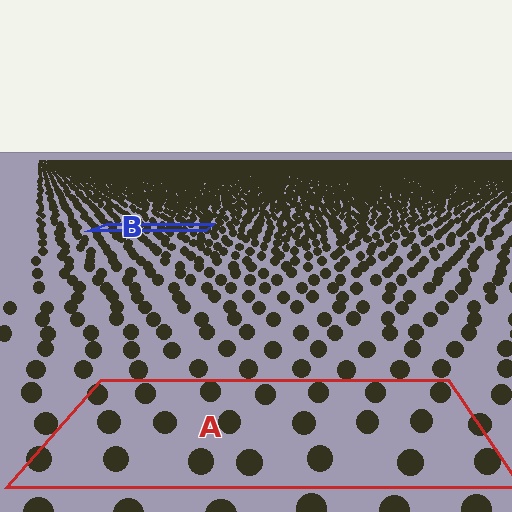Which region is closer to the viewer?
Region A is closer. The texture elements there are larger and more spread out.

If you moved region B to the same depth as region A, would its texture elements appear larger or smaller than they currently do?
They would appear larger. At a closer depth, the same texture elements are projected at a bigger on-screen size.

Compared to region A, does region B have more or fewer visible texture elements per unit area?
Region B has more texture elements per unit area — they are packed more densely because it is farther away.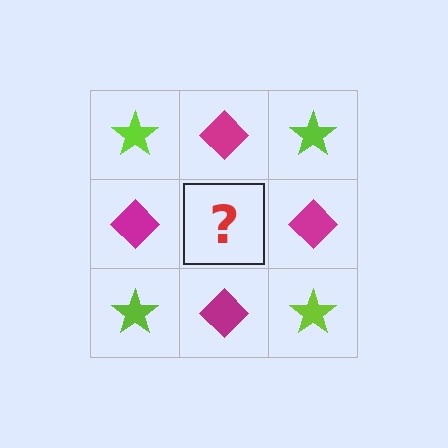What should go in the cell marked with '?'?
The missing cell should contain a lime star.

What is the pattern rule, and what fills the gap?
The rule is that it alternates lime star and magenta diamond in a checkerboard pattern. The gap should be filled with a lime star.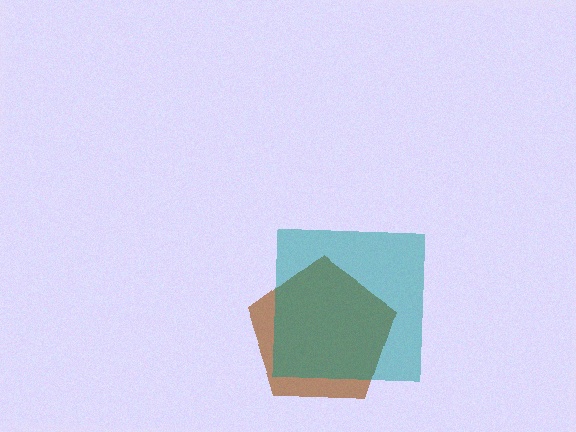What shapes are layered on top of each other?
The layered shapes are: a brown pentagon, a teal square.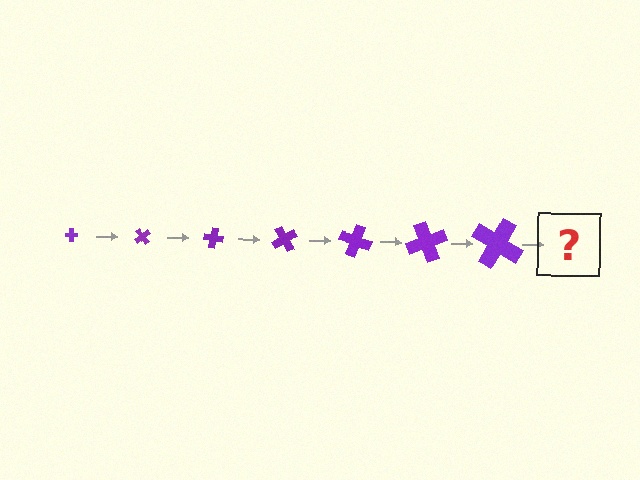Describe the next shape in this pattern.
It should be a cross, larger than the previous one and rotated 350 degrees from the start.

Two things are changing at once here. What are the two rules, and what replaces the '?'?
The two rules are that the cross grows larger each step and it rotates 50 degrees each step. The '?' should be a cross, larger than the previous one and rotated 350 degrees from the start.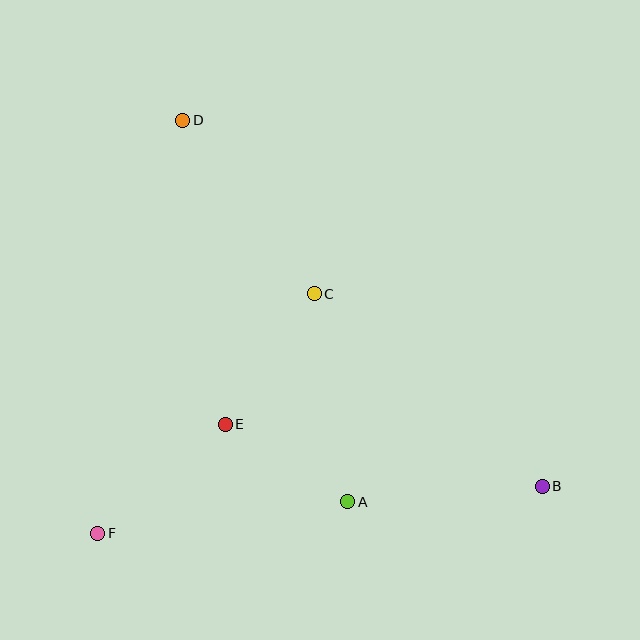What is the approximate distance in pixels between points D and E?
The distance between D and E is approximately 307 pixels.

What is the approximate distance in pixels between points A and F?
The distance between A and F is approximately 252 pixels.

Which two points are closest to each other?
Points A and E are closest to each other.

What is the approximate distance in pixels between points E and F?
The distance between E and F is approximately 168 pixels.